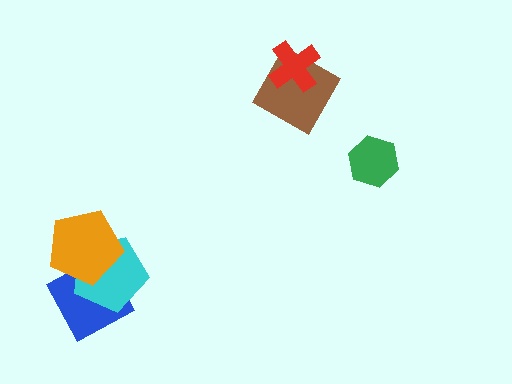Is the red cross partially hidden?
No, no other shape covers it.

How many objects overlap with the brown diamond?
1 object overlaps with the brown diamond.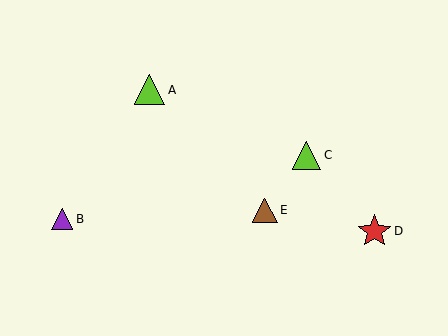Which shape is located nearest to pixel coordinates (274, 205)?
The brown triangle (labeled E) at (265, 210) is nearest to that location.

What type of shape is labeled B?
Shape B is a purple triangle.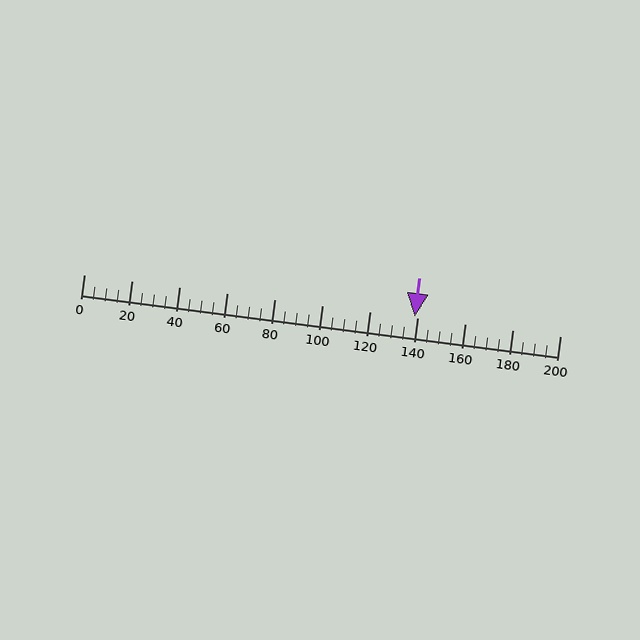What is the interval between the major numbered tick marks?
The major tick marks are spaced 20 units apart.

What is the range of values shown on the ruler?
The ruler shows values from 0 to 200.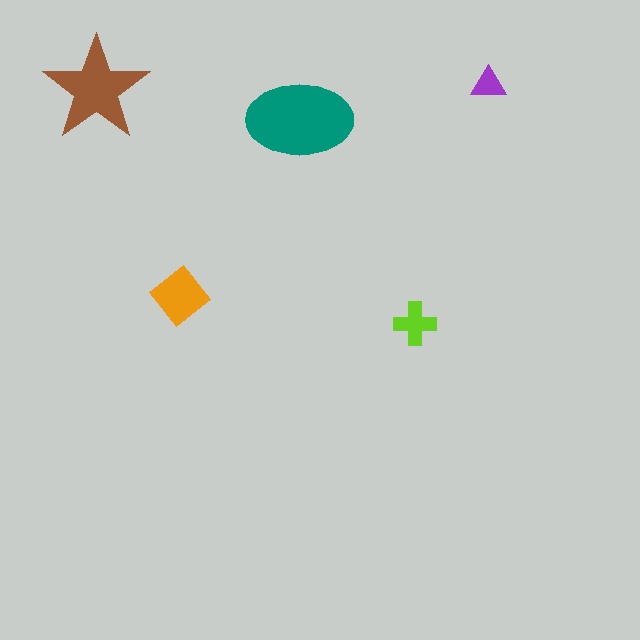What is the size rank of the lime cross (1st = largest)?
4th.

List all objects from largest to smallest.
The teal ellipse, the brown star, the orange diamond, the lime cross, the purple triangle.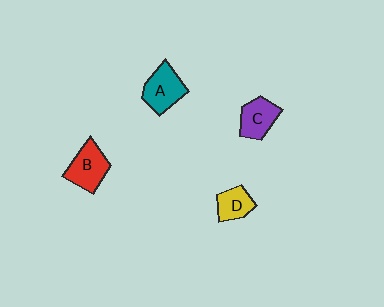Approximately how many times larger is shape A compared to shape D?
Approximately 1.4 times.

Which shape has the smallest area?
Shape D (yellow).